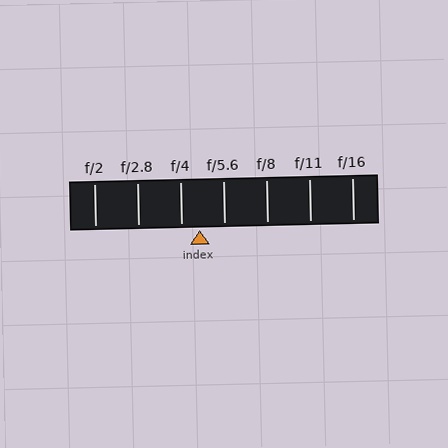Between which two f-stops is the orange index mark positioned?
The index mark is between f/4 and f/5.6.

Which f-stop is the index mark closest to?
The index mark is closest to f/4.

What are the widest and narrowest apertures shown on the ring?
The widest aperture shown is f/2 and the narrowest is f/16.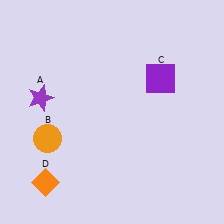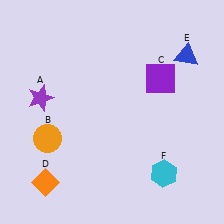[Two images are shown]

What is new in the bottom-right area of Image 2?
A cyan hexagon (F) was added in the bottom-right area of Image 2.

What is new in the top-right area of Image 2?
A blue triangle (E) was added in the top-right area of Image 2.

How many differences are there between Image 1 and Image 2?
There are 2 differences between the two images.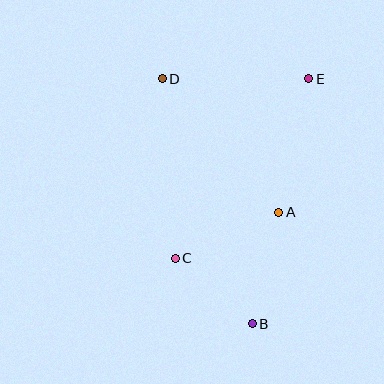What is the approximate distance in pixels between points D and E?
The distance between D and E is approximately 147 pixels.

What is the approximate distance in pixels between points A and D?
The distance between A and D is approximately 177 pixels.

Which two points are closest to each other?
Points B and C are closest to each other.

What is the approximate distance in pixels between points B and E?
The distance between B and E is approximately 252 pixels.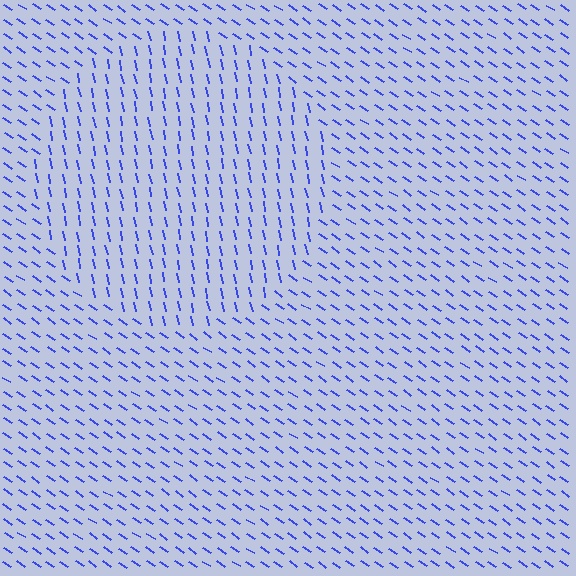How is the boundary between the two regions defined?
The boundary is defined purely by a change in line orientation (approximately 45 degrees difference). All lines are the same color and thickness.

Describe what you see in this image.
The image is filled with small blue line segments. A circle region in the image has lines oriented differently from the surrounding lines, creating a visible texture boundary.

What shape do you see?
I see a circle.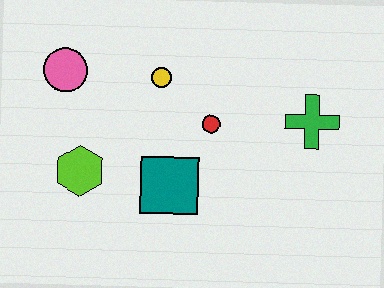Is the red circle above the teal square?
Yes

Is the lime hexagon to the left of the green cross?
Yes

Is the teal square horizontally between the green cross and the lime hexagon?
Yes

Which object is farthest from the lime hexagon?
The green cross is farthest from the lime hexagon.